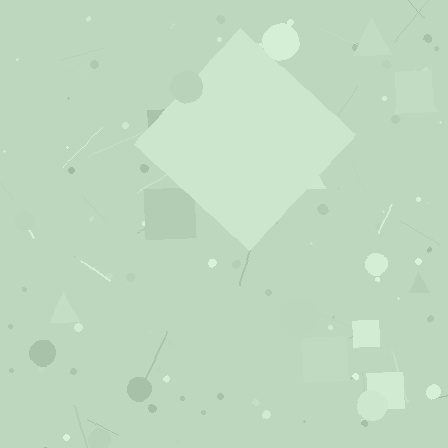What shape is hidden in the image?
A diamond is hidden in the image.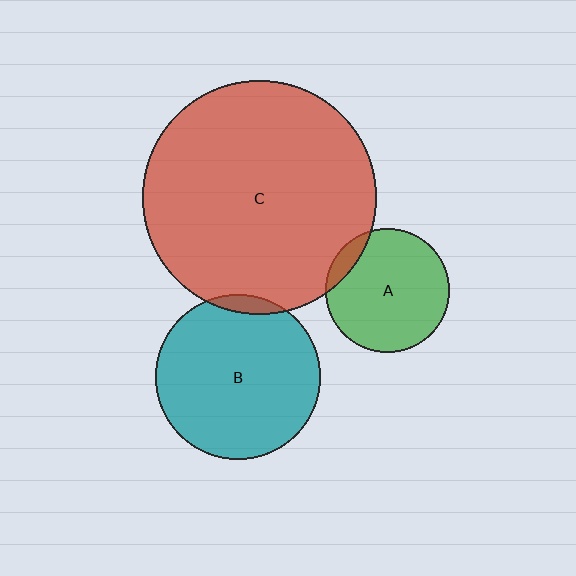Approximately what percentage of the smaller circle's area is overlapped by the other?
Approximately 10%.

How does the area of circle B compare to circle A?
Approximately 1.8 times.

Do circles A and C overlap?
Yes.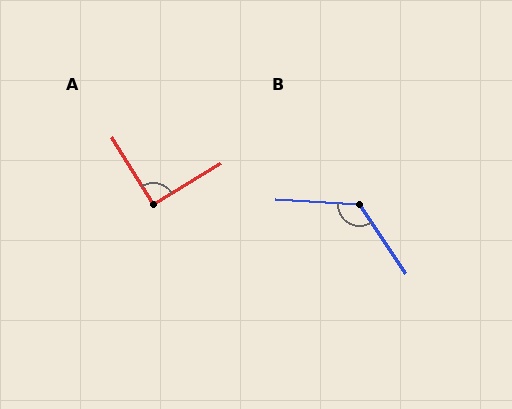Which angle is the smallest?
A, at approximately 91 degrees.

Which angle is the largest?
B, at approximately 127 degrees.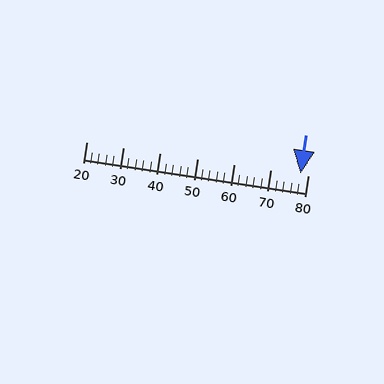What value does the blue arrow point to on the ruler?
The blue arrow points to approximately 78.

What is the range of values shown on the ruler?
The ruler shows values from 20 to 80.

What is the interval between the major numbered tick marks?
The major tick marks are spaced 10 units apart.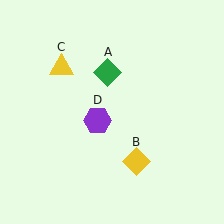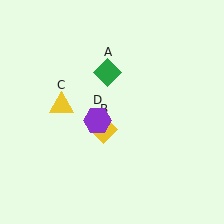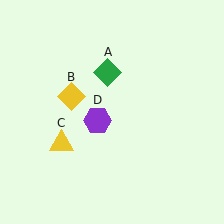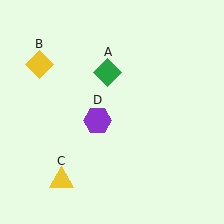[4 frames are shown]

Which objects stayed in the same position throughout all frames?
Green diamond (object A) and purple hexagon (object D) remained stationary.